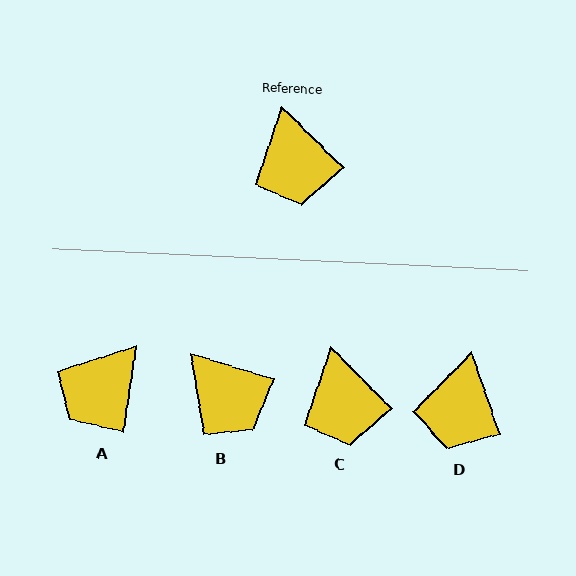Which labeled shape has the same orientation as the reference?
C.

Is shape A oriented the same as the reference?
No, it is off by about 54 degrees.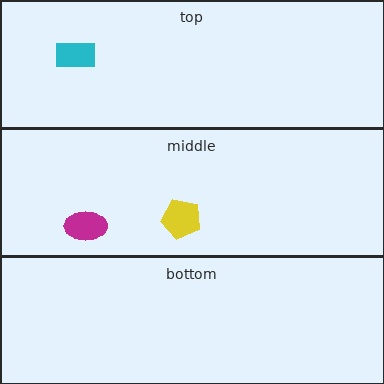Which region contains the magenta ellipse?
The middle region.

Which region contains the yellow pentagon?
The middle region.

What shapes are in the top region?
The cyan rectangle.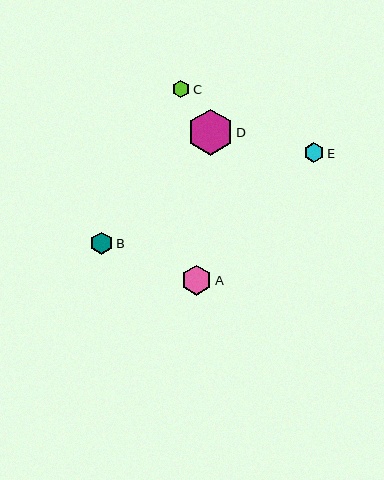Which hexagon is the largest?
Hexagon D is the largest with a size of approximately 46 pixels.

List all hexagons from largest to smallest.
From largest to smallest: D, A, B, E, C.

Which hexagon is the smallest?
Hexagon C is the smallest with a size of approximately 17 pixels.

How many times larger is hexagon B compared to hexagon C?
Hexagon B is approximately 1.3 times the size of hexagon C.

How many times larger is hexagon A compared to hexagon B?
Hexagon A is approximately 1.4 times the size of hexagon B.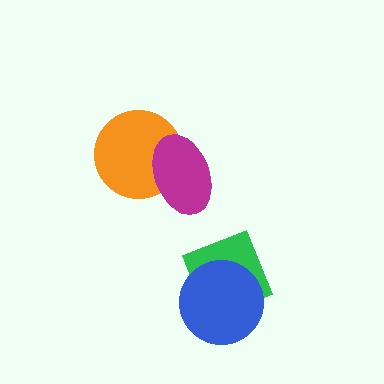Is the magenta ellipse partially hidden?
No, no other shape covers it.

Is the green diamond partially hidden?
Yes, it is partially covered by another shape.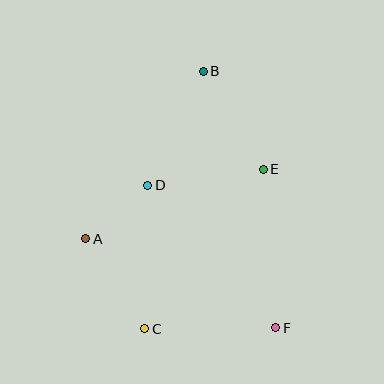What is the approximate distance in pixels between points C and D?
The distance between C and D is approximately 144 pixels.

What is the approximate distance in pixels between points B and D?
The distance between B and D is approximately 127 pixels.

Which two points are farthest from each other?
Points B and F are farthest from each other.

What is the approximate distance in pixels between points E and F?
The distance between E and F is approximately 159 pixels.